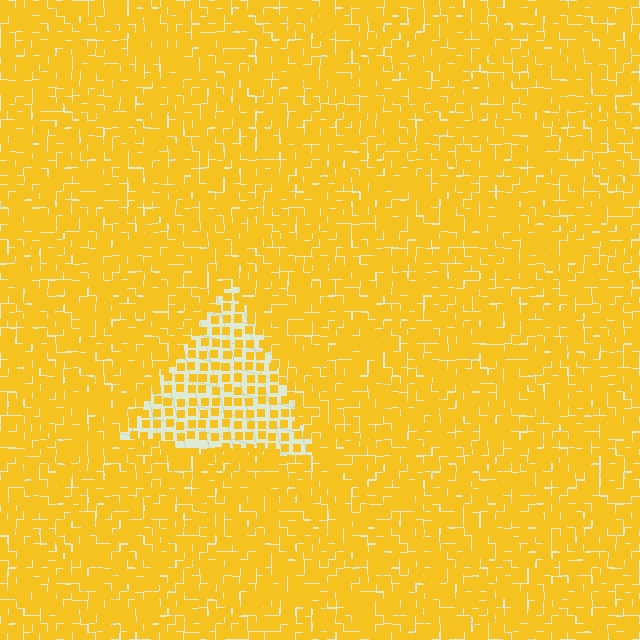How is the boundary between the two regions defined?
The boundary is defined by a change in element density (approximately 2.1x ratio). All elements are the same color, size, and shape.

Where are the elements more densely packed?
The elements are more densely packed outside the triangle boundary.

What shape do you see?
I see a triangle.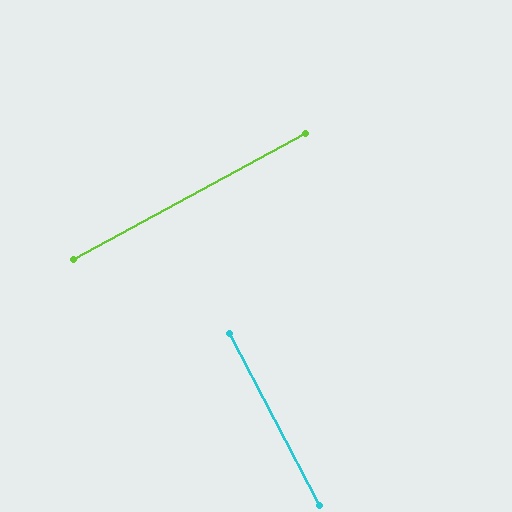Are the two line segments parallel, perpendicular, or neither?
Perpendicular — they meet at approximately 89°.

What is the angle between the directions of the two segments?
Approximately 89 degrees.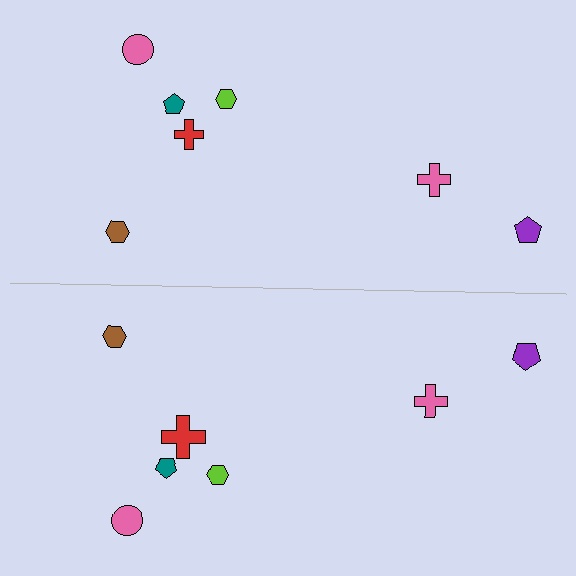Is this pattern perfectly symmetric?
No, the pattern is not perfectly symmetric. The red cross on the bottom side has a different size than its mirror counterpart.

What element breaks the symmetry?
The red cross on the bottom side has a different size than its mirror counterpart.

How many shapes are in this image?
There are 14 shapes in this image.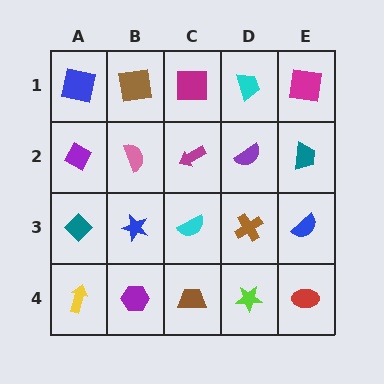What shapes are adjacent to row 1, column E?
A teal trapezoid (row 2, column E), a cyan trapezoid (row 1, column D).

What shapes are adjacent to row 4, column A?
A teal diamond (row 3, column A), a purple hexagon (row 4, column B).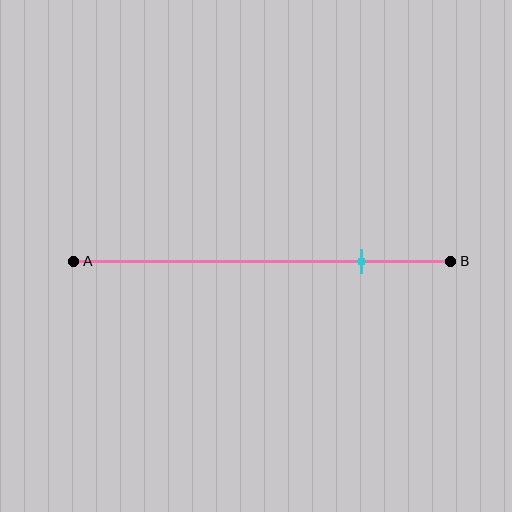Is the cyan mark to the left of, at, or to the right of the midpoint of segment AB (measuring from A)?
The cyan mark is to the right of the midpoint of segment AB.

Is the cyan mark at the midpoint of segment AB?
No, the mark is at about 75% from A, not at the 50% midpoint.